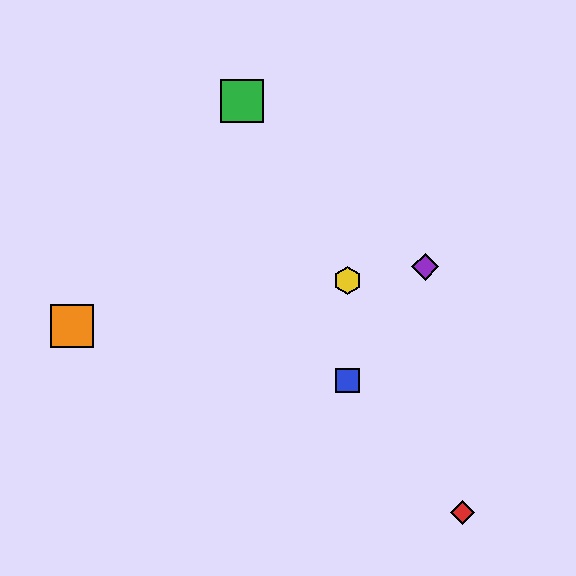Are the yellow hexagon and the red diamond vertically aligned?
No, the yellow hexagon is at x≈348 and the red diamond is at x≈463.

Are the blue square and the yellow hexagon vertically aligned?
Yes, both are at x≈348.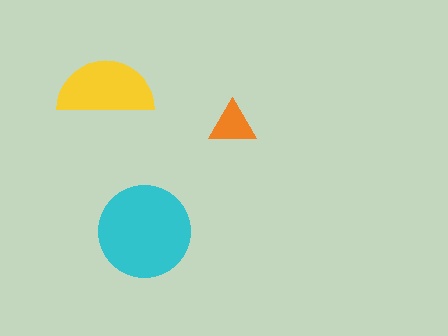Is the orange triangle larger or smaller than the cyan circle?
Smaller.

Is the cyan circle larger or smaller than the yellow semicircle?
Larger.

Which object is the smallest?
The orange triangle.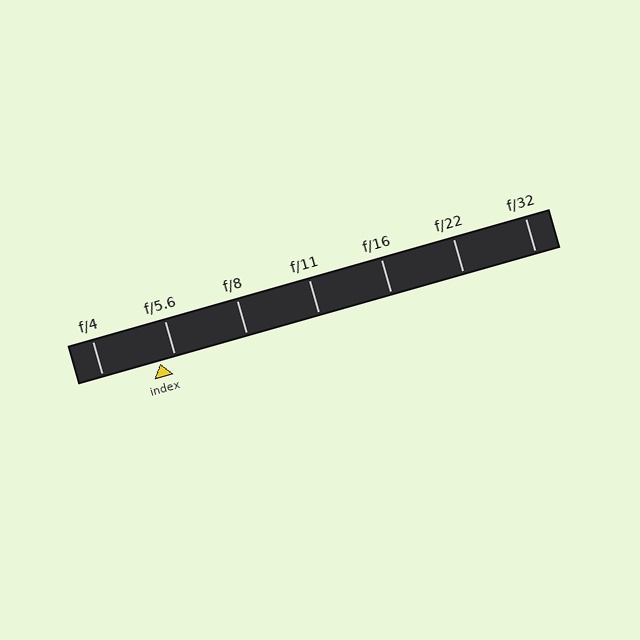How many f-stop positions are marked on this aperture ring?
There are 7 f-stop positions marked.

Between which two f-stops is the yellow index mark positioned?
The index mark is between f/4 and f/5.6.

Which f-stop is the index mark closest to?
The index mark is closest to f/5.6.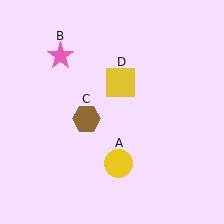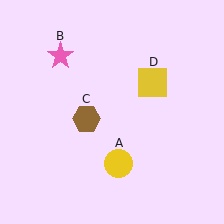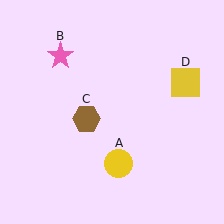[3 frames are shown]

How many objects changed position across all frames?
1 object changed position: yellow square (object D).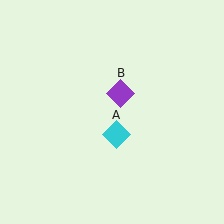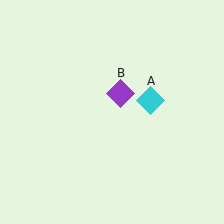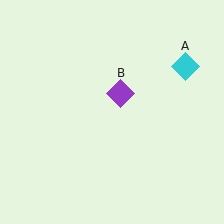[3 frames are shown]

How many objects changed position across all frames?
1 object changed position: cyan diamond (object A).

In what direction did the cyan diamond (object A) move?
The cyan diamond (object A) moved up and to the right.